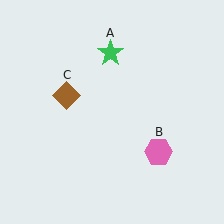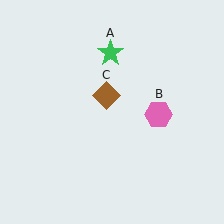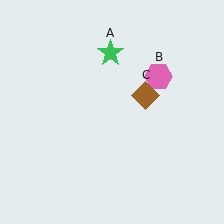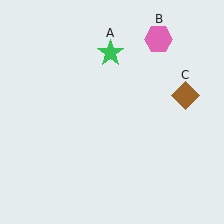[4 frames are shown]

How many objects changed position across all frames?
2 objects changed position: pink hexagon (object B), brown diamond (object C).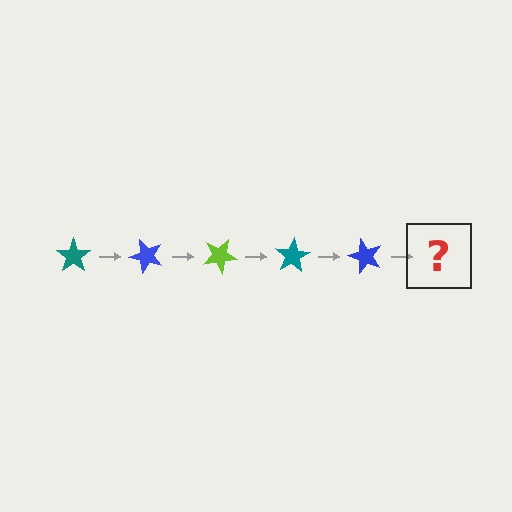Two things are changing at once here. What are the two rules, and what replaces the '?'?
The two rules are that it rotates 50 degrees each step and the color cycles through teal, blue, and lime. The '?' should be a lime star, rotated 250 degrees from the start.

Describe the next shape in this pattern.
It should be a lime star, rotated 250 degrees from the start.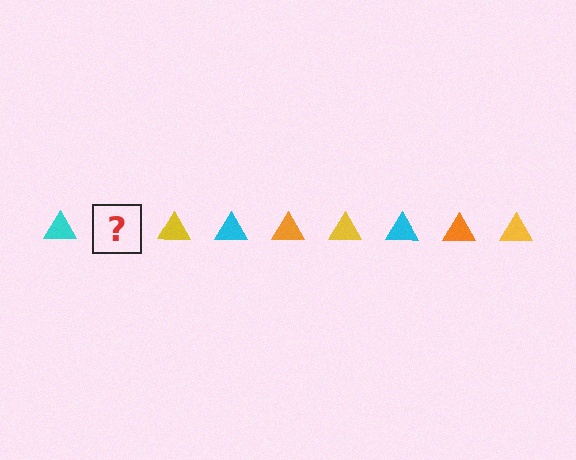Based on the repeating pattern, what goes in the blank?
The blank should be an orange triangle.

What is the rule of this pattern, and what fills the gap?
The rule is that the pattern cycles through cyan, orange, yellow triangles. The gap should be filled with an orange triangle.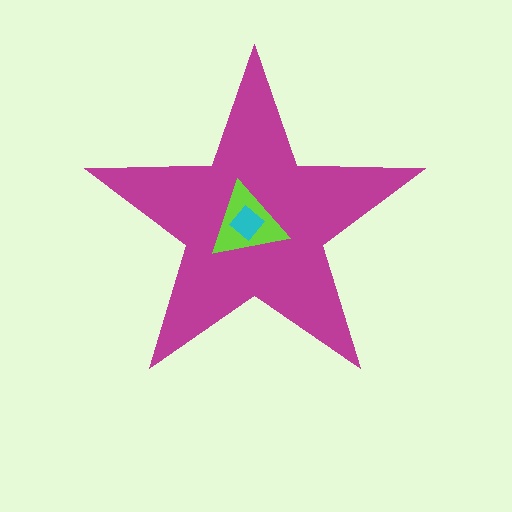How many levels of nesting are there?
3.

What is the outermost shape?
The magenta star.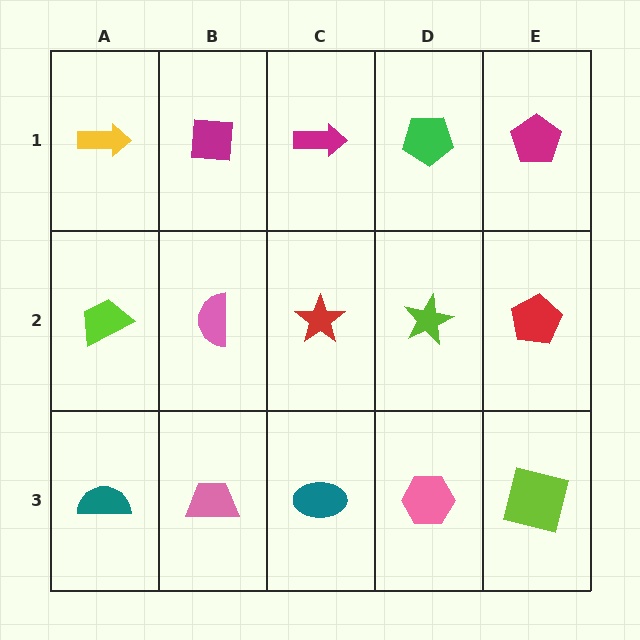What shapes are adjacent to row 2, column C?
A magenta arrow (row 1, column C), a teal ellipse (row 3, column C), a pink semicircle (row 2, column B), a lime star (row 2, column D).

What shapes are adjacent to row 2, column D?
A green pentagon (row 1, column D), a pink hexagon (row 3, column D), a red star (row 2, column C), a red pentagon (row 2, column E).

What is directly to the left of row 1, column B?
A yellow arrow.